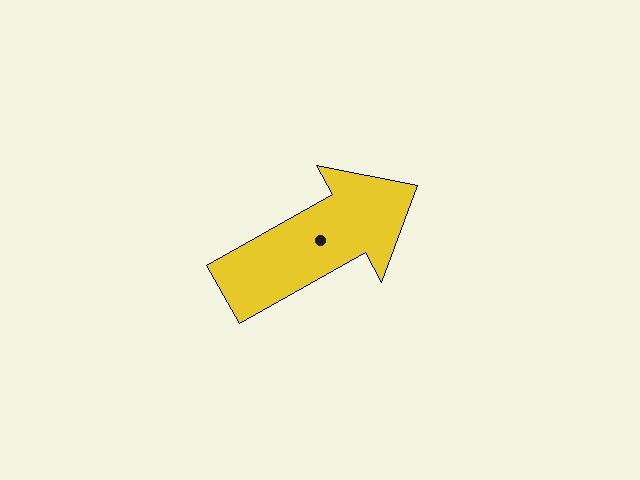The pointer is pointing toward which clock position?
Roughly 2 o'clock.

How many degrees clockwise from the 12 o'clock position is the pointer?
Approximately 61 degrees.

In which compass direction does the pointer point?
Northeast.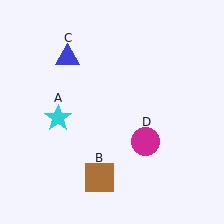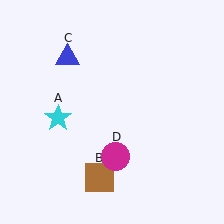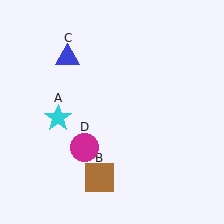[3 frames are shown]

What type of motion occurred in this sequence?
The magenta circle (object D) rotated clockwise around the center of the scene.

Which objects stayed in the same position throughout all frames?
Cyan star (object A) and brown square (object B) and blue triangle (object C) remained stationary.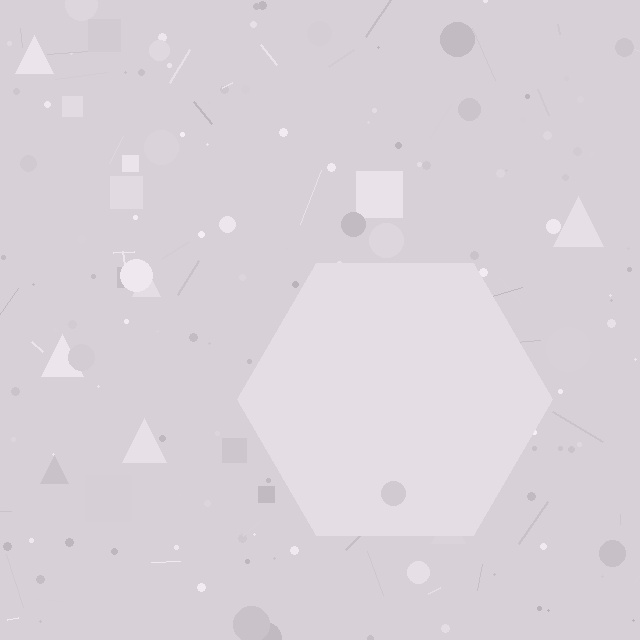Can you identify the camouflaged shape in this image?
The camouflaged shape is a hexagon.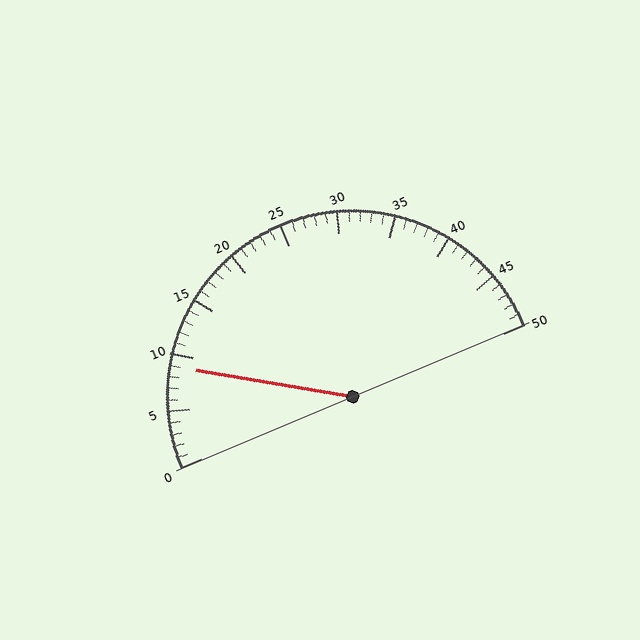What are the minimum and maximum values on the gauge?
The gauge ranges from 0 to 50.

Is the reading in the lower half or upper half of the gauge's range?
The reading is in the lower half of the range (0 to 50).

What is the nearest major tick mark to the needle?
The nearest major tick mark is 10.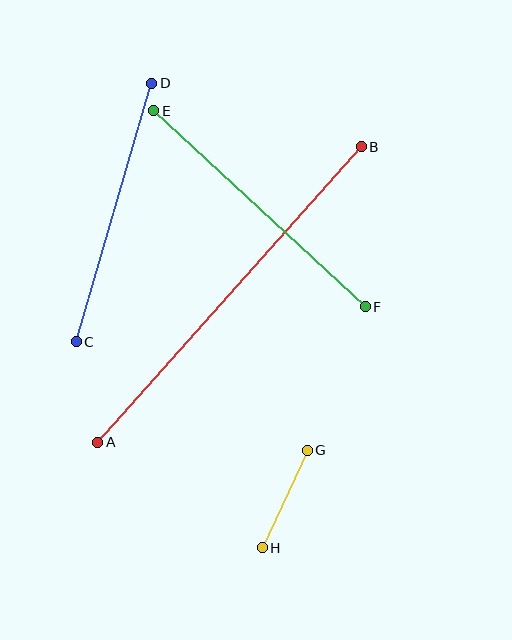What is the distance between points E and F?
The distance is approximately 288 pixels.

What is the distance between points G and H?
The distance is approximately 108 pixels.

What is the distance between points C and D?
The distance is approximately 269 pixels.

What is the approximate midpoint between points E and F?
The midpoint is at approximately (259, 209) pixels.